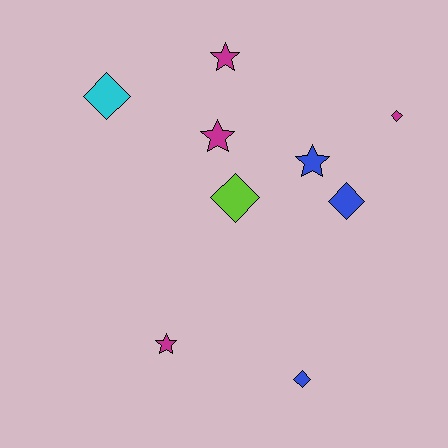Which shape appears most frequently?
Diamond, with 5 objects.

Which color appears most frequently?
Magenta, with 4 objects.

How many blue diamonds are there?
There are 2 blue diamonds.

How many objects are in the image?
There are 9 objects.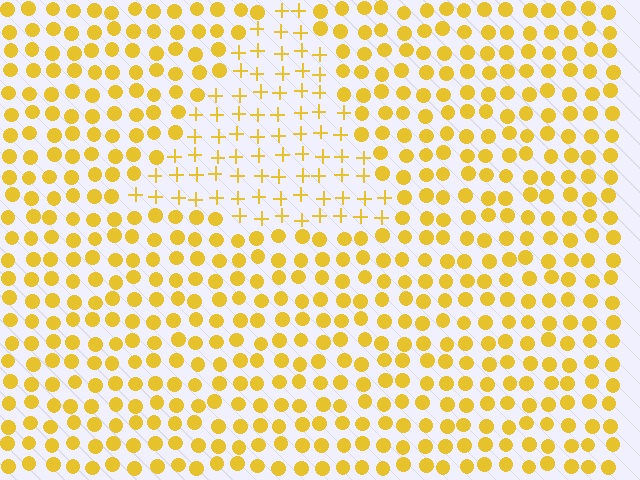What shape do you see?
I see a triangle.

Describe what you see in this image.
The image is filled with small yellow elements arranged in a uniform grid. A triangle-shaped region contains plus signs, while the surrounding area contains circles. The boundary is defined purely by the change in element shape.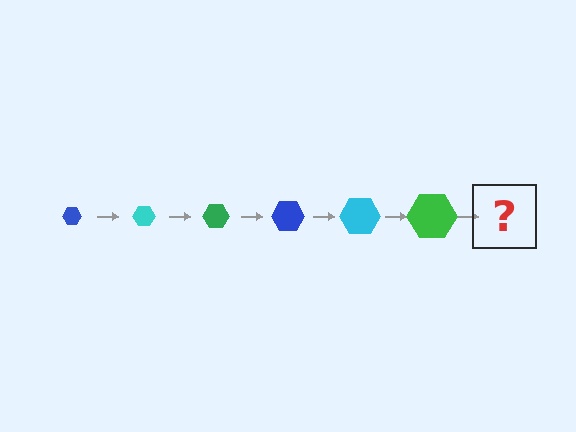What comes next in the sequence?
The next element should be a blue hexagon, larger than the previous one.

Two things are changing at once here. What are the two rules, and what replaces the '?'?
The two rules are that the hexagon grows larger each step and the color cycles through blue, cyan, and green. The '?' should be a blue hexagon, larger than the previous one.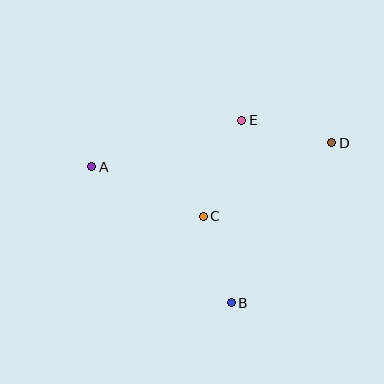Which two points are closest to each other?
Points B and C are closest to each other.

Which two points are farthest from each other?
Points A and D are farthest from each other.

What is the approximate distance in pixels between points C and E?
The distance between C and E is approximately 103 pixels.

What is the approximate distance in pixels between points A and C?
The distance between A and C is approximately 122 pixels.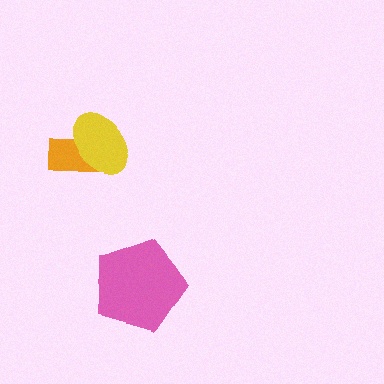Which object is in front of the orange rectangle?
The yellow ellipse is in front of the orange rectangle.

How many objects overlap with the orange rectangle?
1 object overlaps with the orange rectangle.